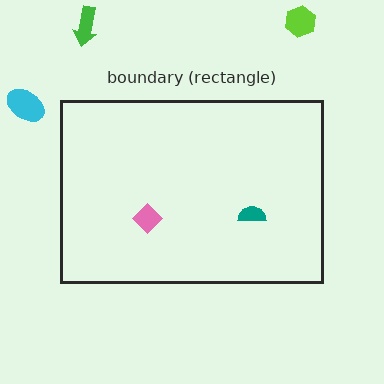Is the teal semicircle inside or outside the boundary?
Inside.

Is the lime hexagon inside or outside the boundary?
Outside.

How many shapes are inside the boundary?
2 inside, 3 outside.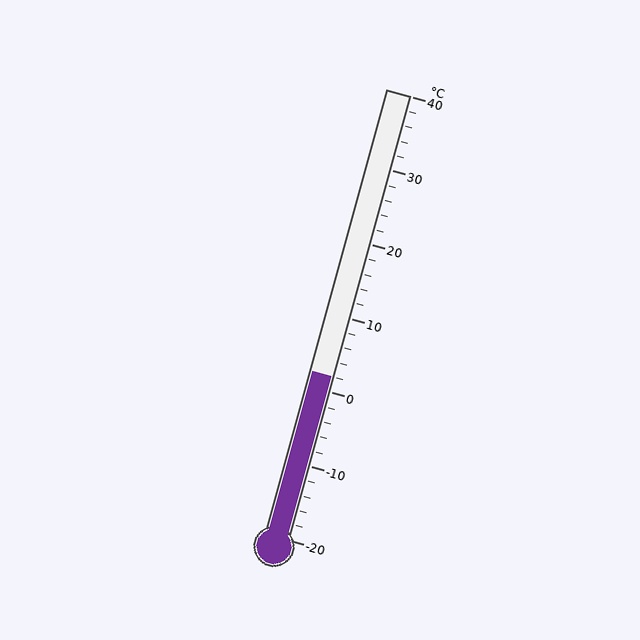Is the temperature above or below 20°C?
The temperature is below 20°C.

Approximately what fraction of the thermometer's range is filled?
The thermometer is filled to approximately 35% of its range.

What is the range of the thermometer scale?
The thermometer scale ranges from -20°C to 40°C.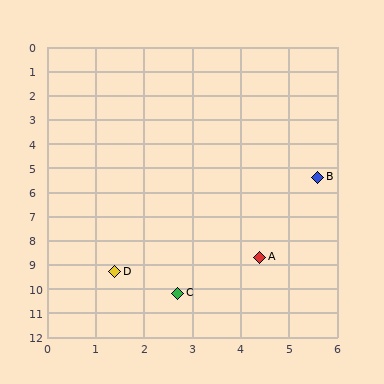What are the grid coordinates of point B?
Point B is at approximately (5.6, 5.4).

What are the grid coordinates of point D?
Point D is at approximately (1.4, 9.3).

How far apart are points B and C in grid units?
Points B and C are about 5.6 grid units apart.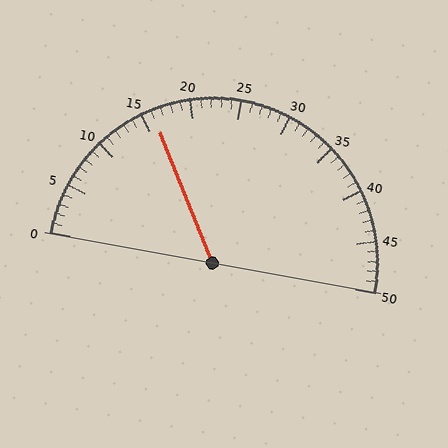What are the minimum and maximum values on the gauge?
The gauge ranges from 0 to 50.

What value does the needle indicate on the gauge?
The needle indicates approximately 16.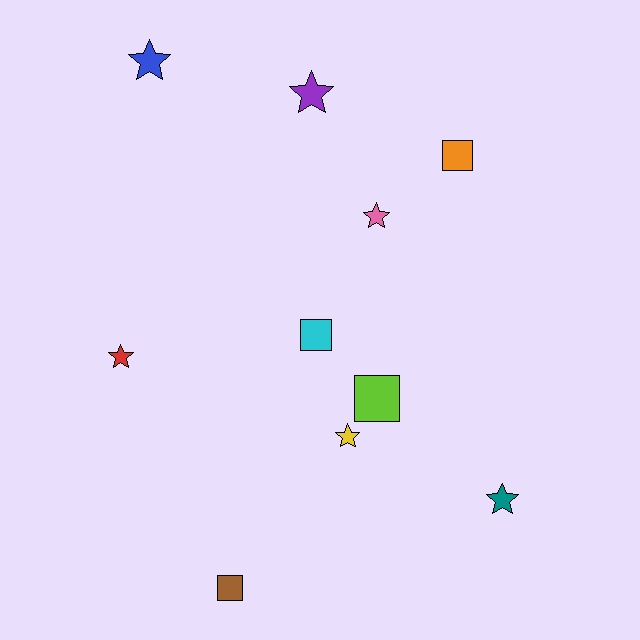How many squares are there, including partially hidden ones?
There are 4 squares.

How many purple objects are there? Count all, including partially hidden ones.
There is 1 purple object.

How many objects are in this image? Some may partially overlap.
There are 10 objects.